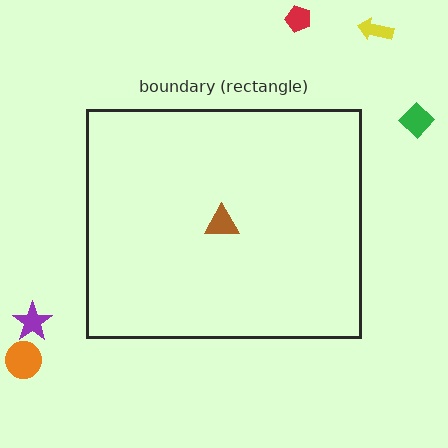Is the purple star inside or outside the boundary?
Outside.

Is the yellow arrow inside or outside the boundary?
Outside.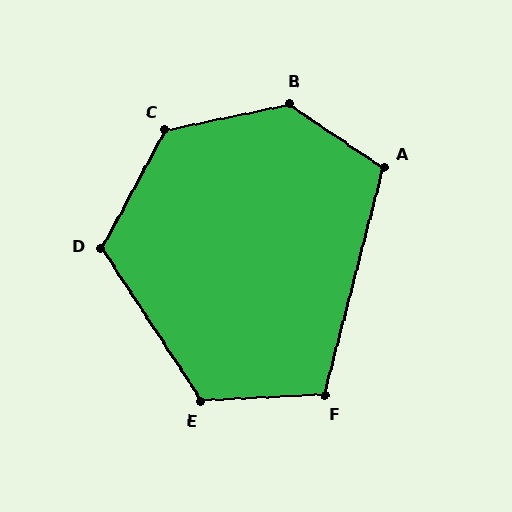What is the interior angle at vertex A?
Approximately 109 degrees (obtuse).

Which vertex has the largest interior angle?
B, at approximately 134 degrees.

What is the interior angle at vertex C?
Approximately 130 degrees (obtuse).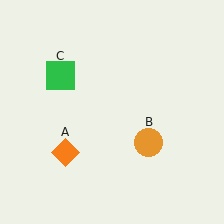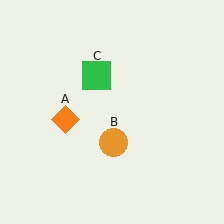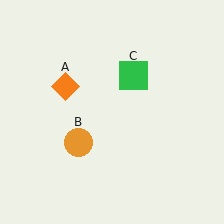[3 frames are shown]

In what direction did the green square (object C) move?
The green square (object C) moved right.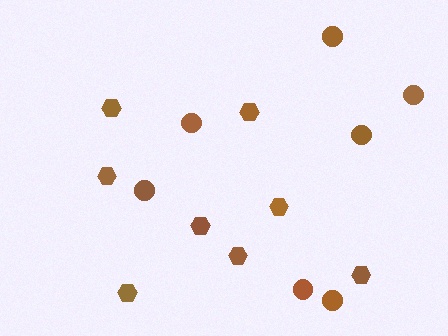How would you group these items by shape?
There are 2 groups: one group of circles (7) and one group of hexagons (8).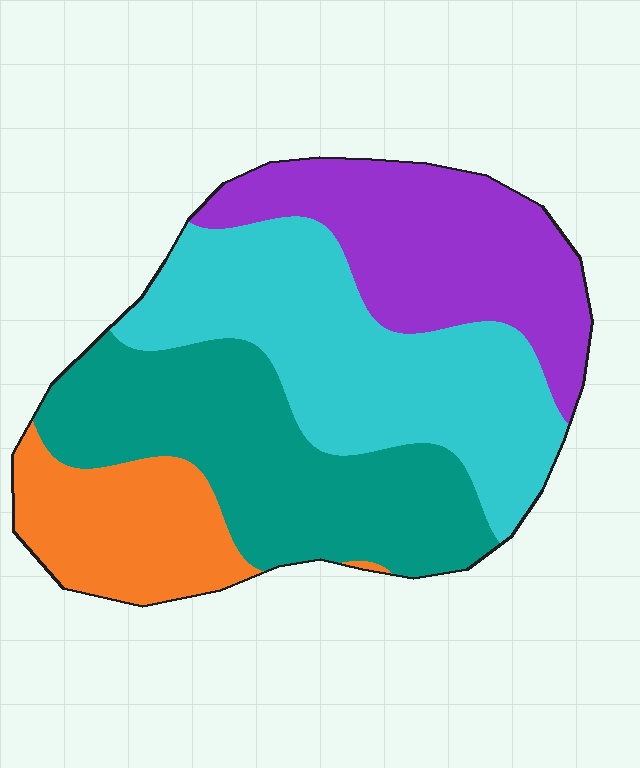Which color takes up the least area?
Orange, at roughly 15%.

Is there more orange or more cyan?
Cyan.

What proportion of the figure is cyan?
Cyan covers 32% of the figure.